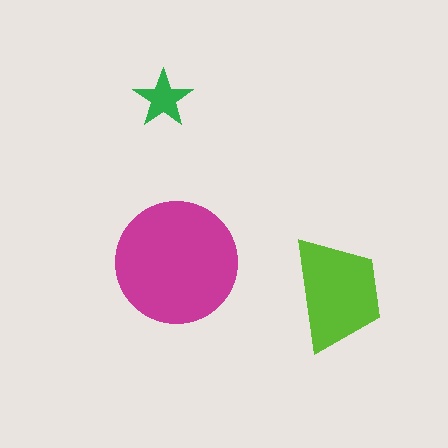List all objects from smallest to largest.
The green star, the lime trapezoid, the magenta circle.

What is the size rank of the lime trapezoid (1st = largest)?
2nd.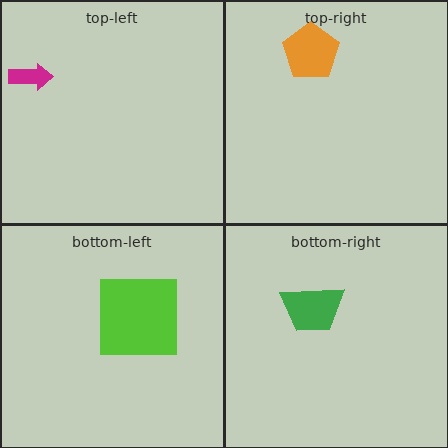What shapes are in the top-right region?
The orange pentagon.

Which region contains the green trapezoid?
The bottom-right region.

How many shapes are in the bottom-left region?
1.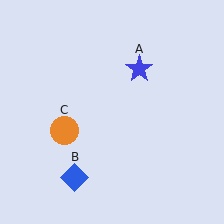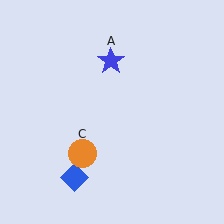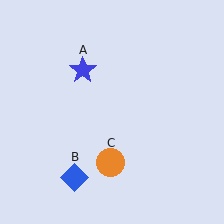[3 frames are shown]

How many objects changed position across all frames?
2 objects changed position: blue star (object A), orange circle (object C).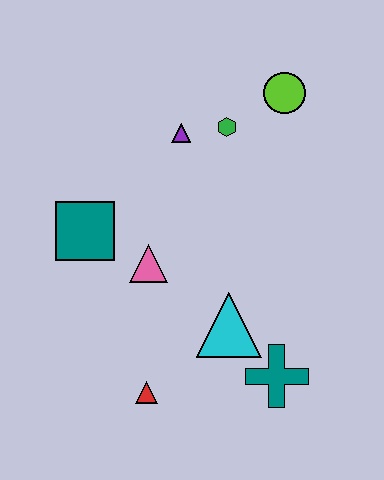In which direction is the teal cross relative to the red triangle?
The teal cross is to the right of the red triangle.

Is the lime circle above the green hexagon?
Yes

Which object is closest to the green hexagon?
The purple triangle is closest to the green hexagon.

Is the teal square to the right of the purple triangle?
No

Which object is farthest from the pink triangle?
The lime circle is farthest from the pink triangle.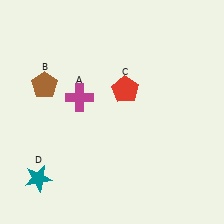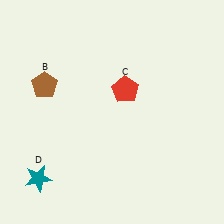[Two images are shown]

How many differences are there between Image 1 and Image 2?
There is 1 difference between the two images.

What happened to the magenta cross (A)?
The magenta cross (A) was removed in Image 2. It was in the top-left area of Image 1.